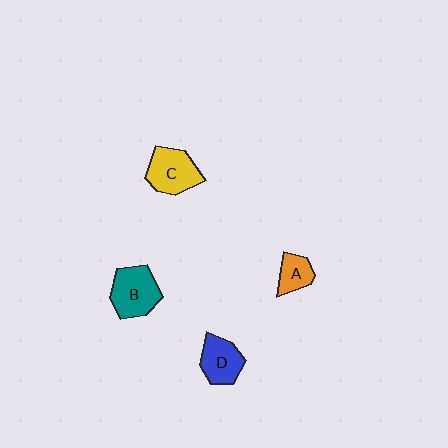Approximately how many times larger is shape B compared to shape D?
Approximately 1.3 times.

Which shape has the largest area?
Shape B (teal).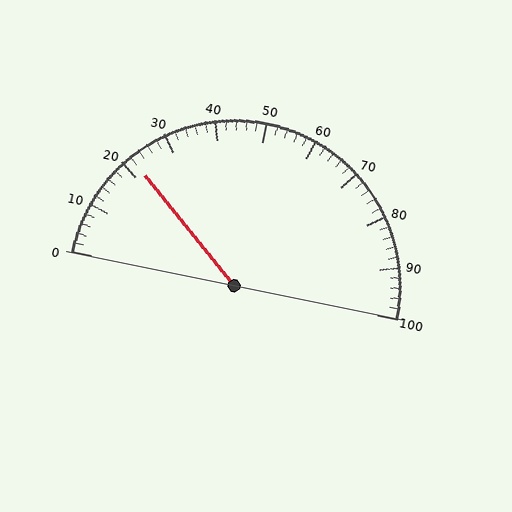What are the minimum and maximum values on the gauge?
The gauge ranges from 0 to 100.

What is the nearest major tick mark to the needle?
The nearest major tick mark is 20.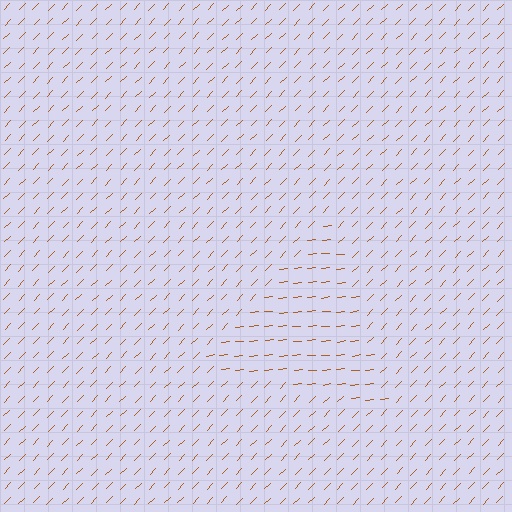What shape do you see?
I see a triangle.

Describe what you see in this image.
The image is filled with small brown line segments. A triangle region in the image has lines oriented differently from the surrounding lines, creating a visible texture boundary.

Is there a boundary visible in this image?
Yes, there is a texture boundary formed by a change in line orientation.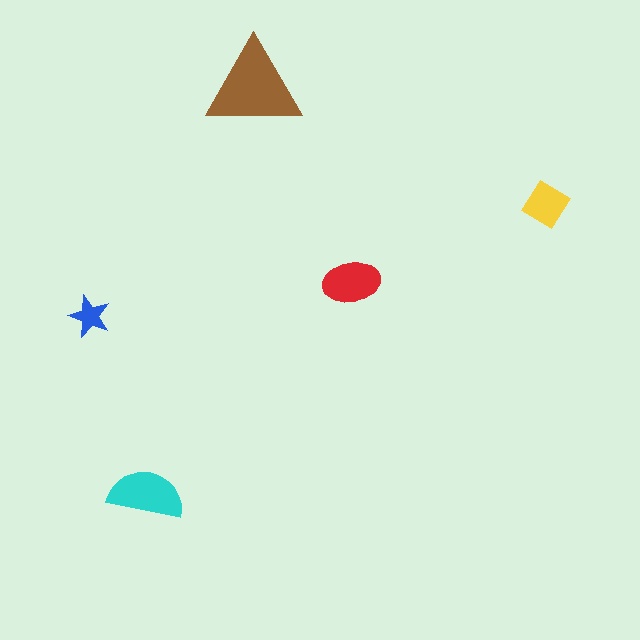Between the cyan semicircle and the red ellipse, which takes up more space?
The cyan semicircle.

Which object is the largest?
The brown triangle.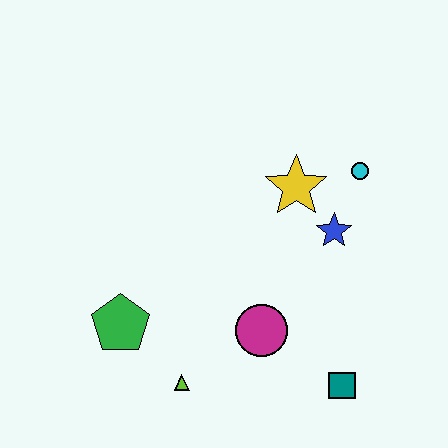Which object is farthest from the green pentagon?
The cyan circle is farthest from the green pentagon.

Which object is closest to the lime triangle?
The green pentagon is closest to the lime triangle.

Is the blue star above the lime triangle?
Yes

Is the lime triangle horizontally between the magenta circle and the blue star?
No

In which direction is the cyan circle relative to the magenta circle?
The cyan circle is above the magenta circle.